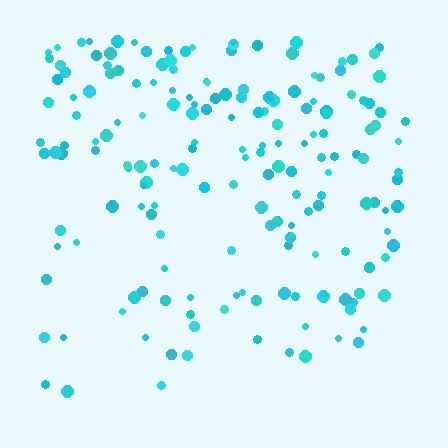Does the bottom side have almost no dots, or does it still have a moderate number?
Still a moderate number, just noticeably fewer than the top.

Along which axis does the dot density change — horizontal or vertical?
Vertical.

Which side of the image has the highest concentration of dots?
The top.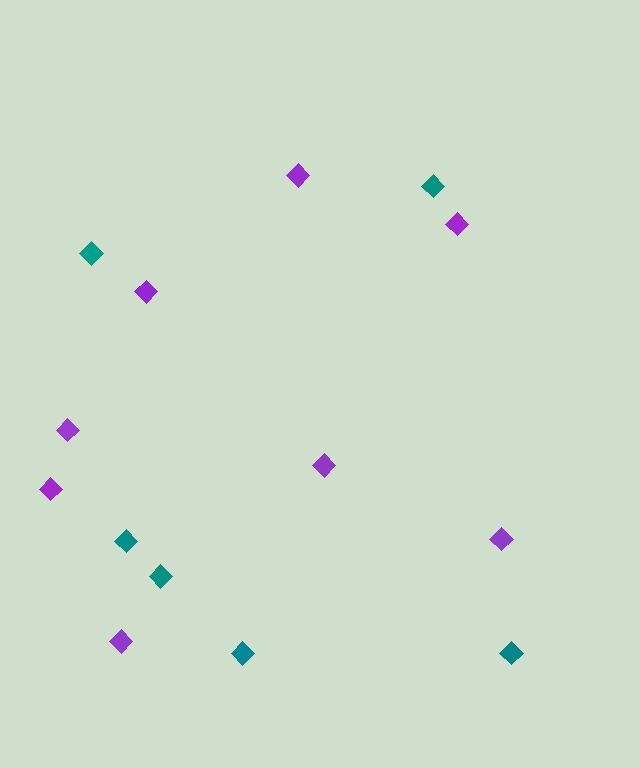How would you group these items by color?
There are 2 groups: one group of teal diamonds (6) and one group of purple diamonds (8).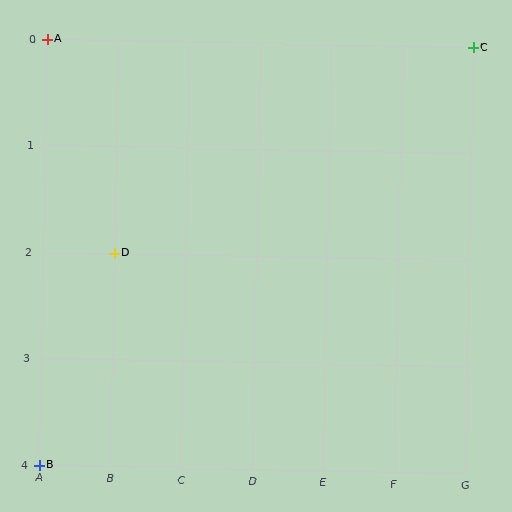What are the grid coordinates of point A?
Point A is at grid coordinates (A, 0).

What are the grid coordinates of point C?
Point C is at grid coordinates (G, 0).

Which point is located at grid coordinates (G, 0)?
Point C is at (G, 0).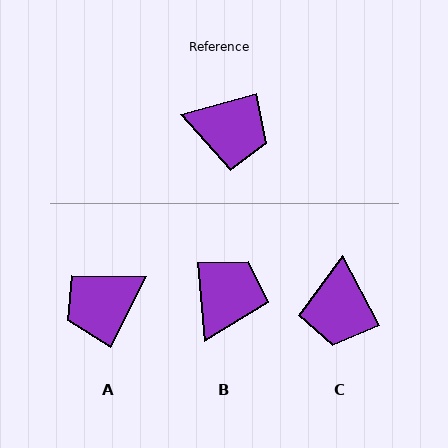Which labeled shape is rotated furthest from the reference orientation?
A, about 133 degrees away.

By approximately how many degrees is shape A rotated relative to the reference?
Approximately 133 degrees clockwise.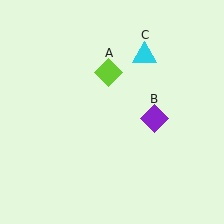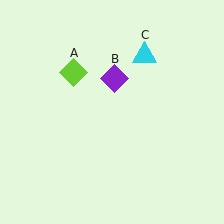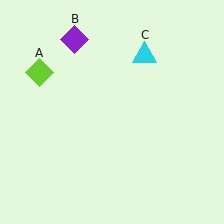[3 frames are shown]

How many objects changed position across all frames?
2 objects changed position: lime diamond (object A), purple diamond (object B).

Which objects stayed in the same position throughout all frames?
Cyan triangle (object C) remained stationary.